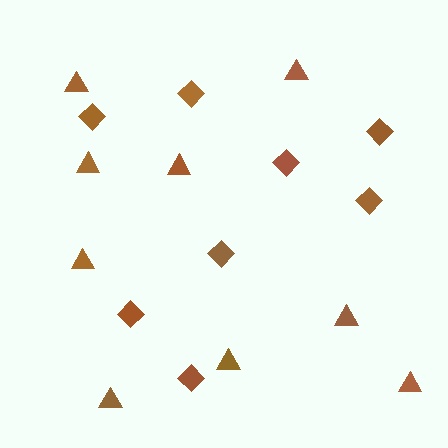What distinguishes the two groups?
There are 2 groups: one group of diamonds (8) and one group of triangles (9).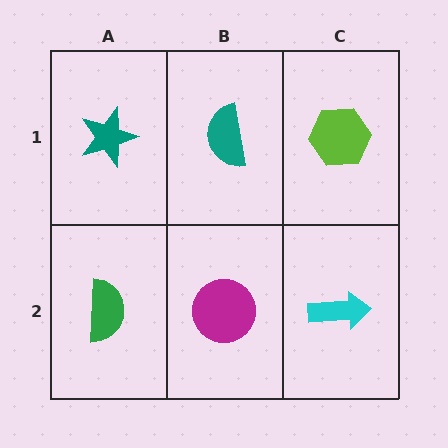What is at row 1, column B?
A teal semicircle.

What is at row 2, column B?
A magenta circle.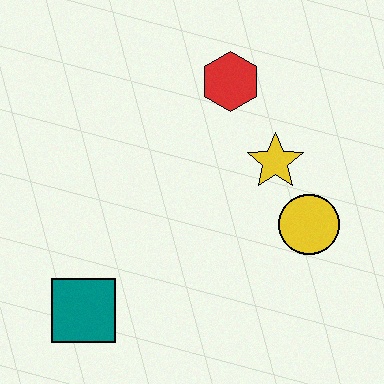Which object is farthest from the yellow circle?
The teal square is farthest from the yellow circle.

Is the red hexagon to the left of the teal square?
No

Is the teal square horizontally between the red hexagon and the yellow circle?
No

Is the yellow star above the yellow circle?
Yes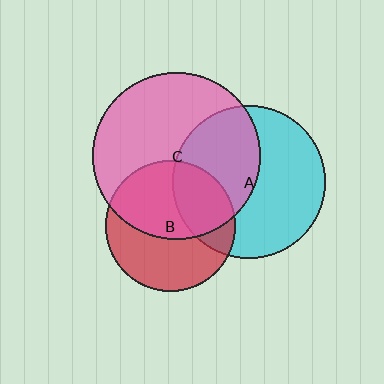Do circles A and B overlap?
Yes.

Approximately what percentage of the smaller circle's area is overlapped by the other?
Approximately 30%.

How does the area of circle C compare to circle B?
Approximately 1.7 times.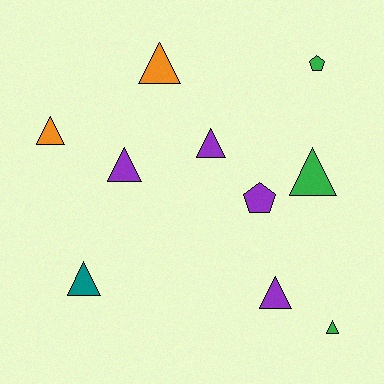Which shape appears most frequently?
Triangle, with 8 objects.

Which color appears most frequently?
Purple, with 4 objects.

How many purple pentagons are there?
There is 1 purple pentagon.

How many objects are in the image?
There are 10 objects.